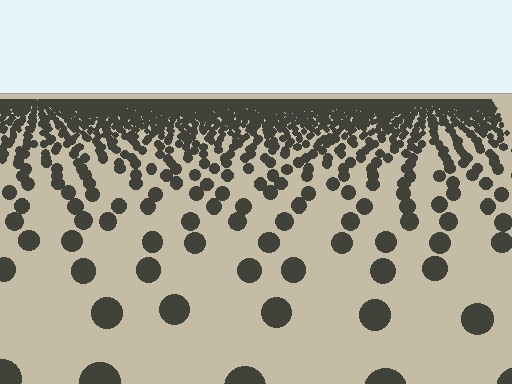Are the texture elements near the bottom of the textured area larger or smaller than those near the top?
Larger. Near the bottom, elements are closer to the viewer and appear at a bigger on-screen size.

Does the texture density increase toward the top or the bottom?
Density increases toward the top.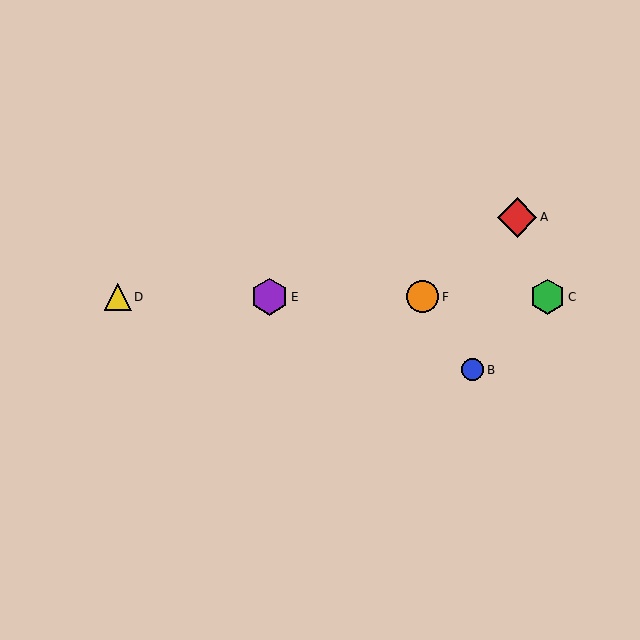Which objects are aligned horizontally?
Objects C, D, E, F are aligned horizontally.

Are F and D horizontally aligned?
Yes, both are at y≈297.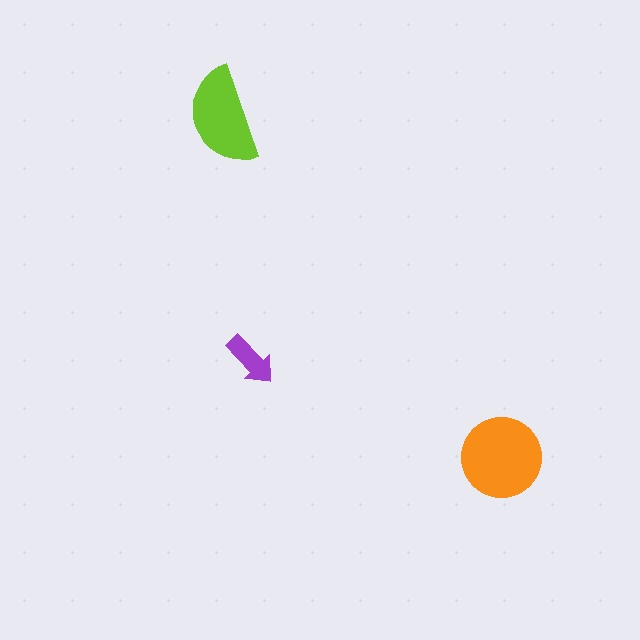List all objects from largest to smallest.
The orange circle, the lime semicircle, the purple arrow.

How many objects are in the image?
There are 3 objects in the image.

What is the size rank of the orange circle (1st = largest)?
1st.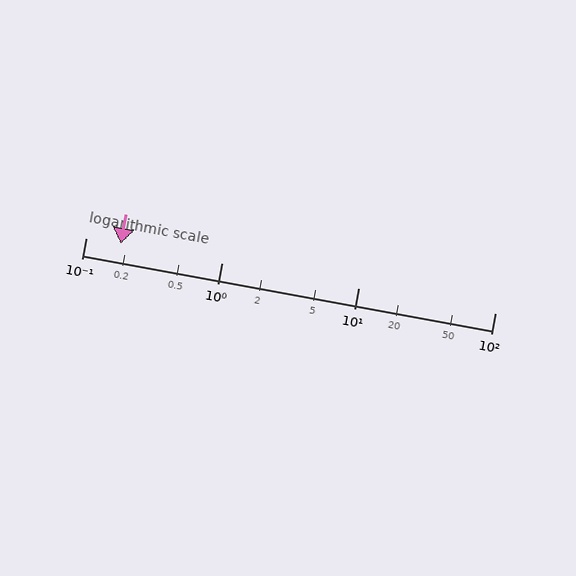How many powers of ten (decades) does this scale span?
The scale spans 3 decades, from 0.1 to 100.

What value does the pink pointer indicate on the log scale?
The pointer indicates approximately 0.18.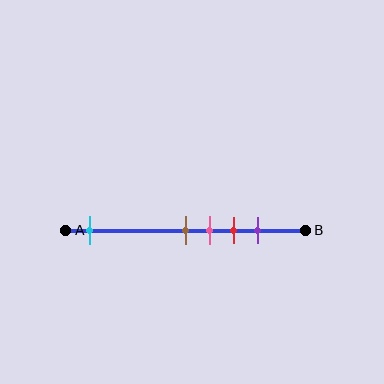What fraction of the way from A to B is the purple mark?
The purple mark is approximately 80% (0.8) of the way from A to B.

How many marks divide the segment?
There are 5 marks dividing the segment.